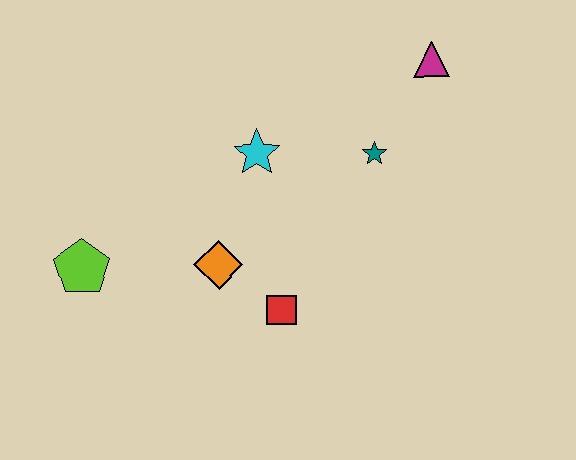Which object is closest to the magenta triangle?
The teal star is closest to the magenta triangle.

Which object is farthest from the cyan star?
The lime pentagon is farthest from the cyan star.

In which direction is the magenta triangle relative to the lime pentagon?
The magenta triangle is to the right of the lime pentagon.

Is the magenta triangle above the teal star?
Yes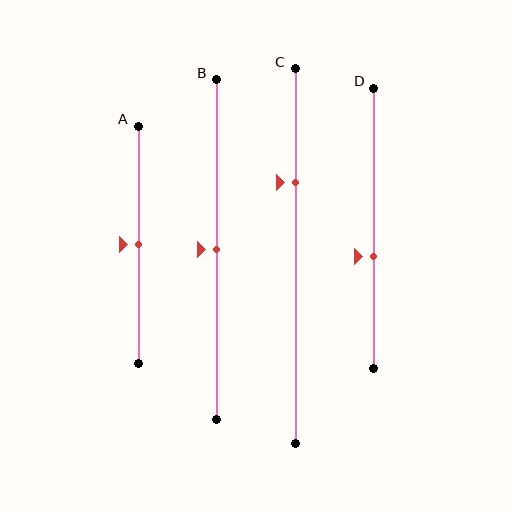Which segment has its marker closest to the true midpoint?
Segment A has its marker closest to the true midpoint.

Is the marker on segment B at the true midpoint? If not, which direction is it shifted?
Yes, the marker on segment B is at the true midpoint.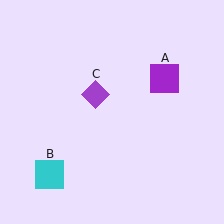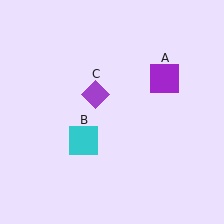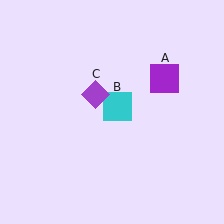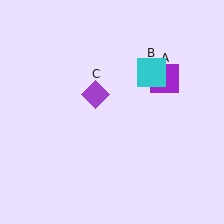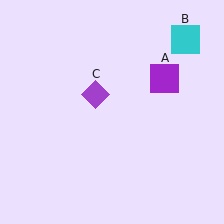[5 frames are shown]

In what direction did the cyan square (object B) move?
The cyan square (object B) moved up and to the right.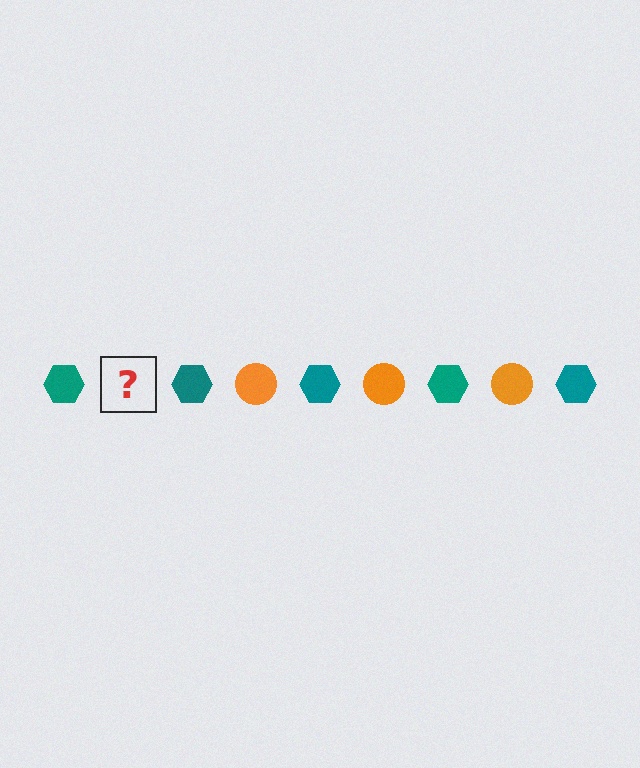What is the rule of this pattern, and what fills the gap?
The rule is that the pattern alternates between teal hexagon and orange circle. The gap should be filled with an orange circle.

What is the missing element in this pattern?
The missing element is an orange circle.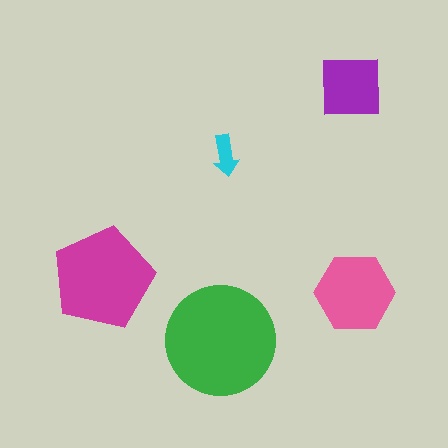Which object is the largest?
The green circle.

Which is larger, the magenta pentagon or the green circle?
The green circle.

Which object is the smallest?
The cyan arrow.